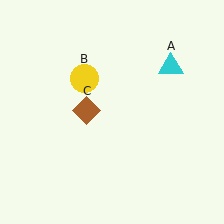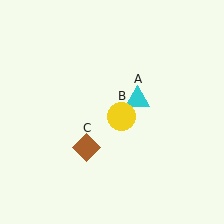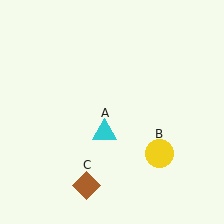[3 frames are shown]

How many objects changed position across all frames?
3 objects changed position: cyan triangle (object A), yellow circle (object B), brown diamond (object C).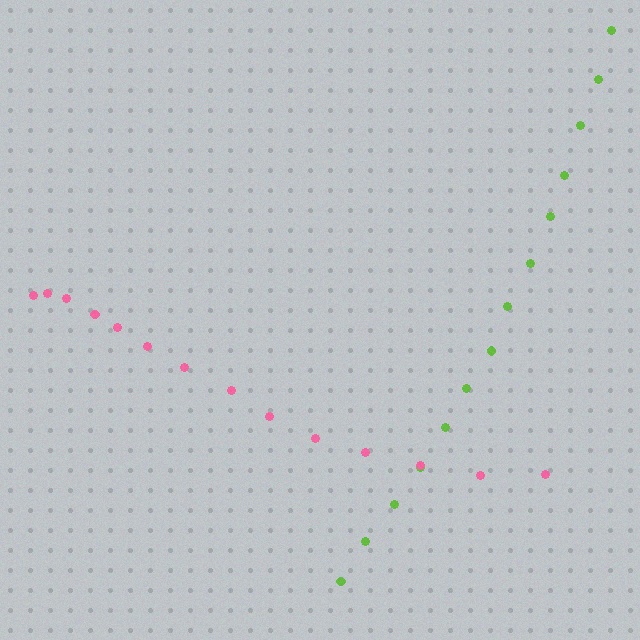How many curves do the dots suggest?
There are 2 distinct paths.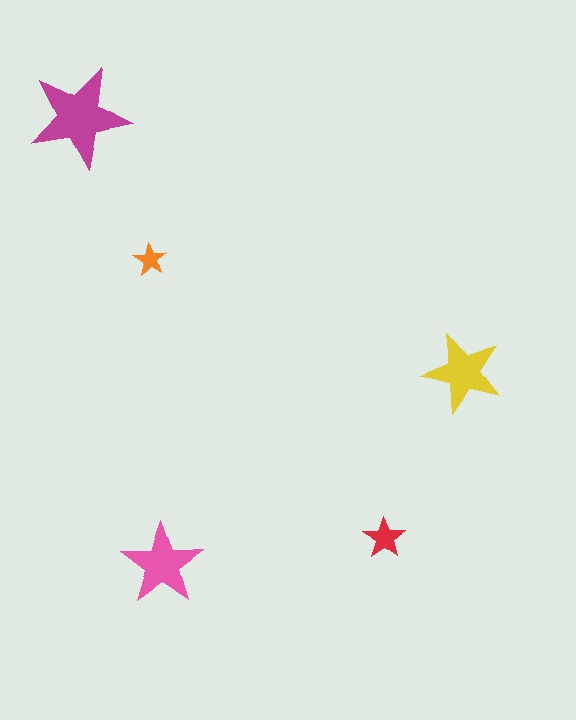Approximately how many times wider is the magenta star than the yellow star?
About 1.5 times wider.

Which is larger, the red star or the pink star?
The pink one.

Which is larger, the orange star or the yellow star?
The yellow one.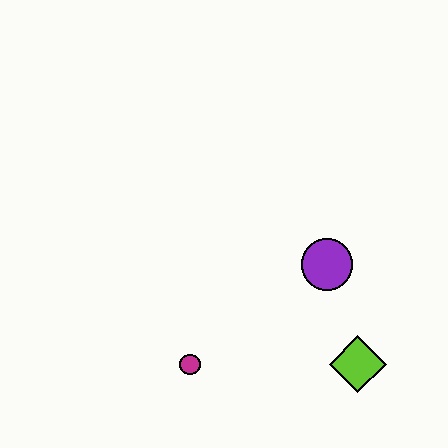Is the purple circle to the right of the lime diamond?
No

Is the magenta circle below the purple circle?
Yes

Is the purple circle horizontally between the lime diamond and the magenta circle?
Yes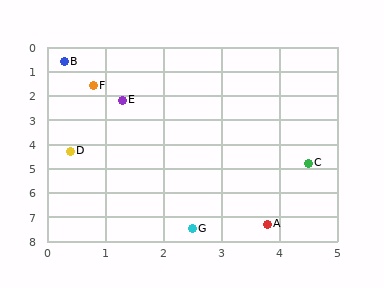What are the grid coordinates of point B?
Point B is at approximately (0.3, 0.6).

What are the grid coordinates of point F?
Point F is at approximately (0.8, 1.6).